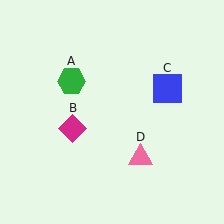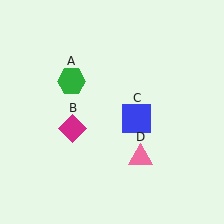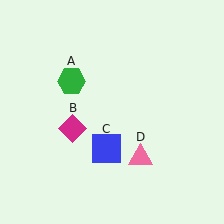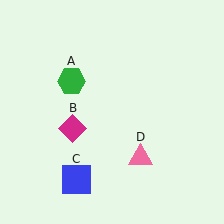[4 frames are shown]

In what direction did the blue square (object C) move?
The blue square (object C) moved down and to the left.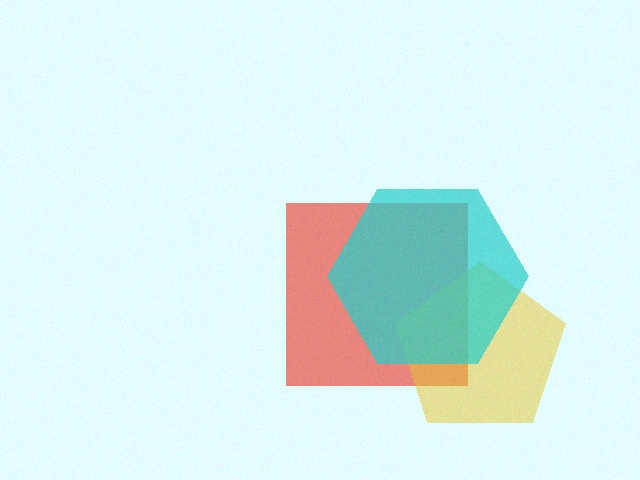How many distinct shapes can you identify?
There are 3 distinct shapes: a red square, a yellow pentagon, a cyan hexagon.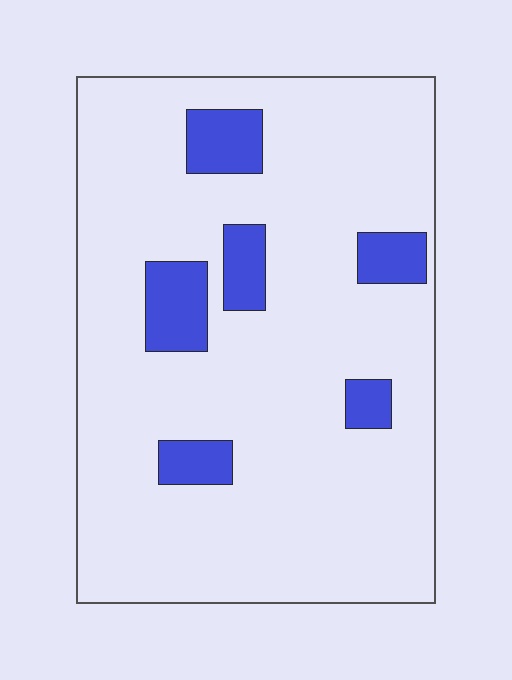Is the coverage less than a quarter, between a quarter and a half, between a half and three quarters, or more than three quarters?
Less than a quarter.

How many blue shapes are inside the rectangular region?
6.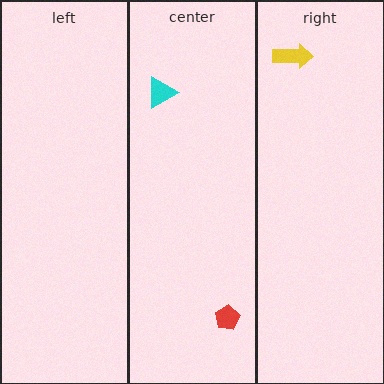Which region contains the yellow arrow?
The right region.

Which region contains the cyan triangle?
The center region.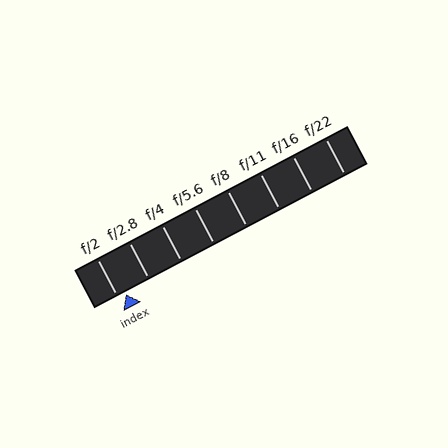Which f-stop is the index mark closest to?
The index mark is closest to f/2.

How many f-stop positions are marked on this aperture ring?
There are 8 f-stop positions marked.